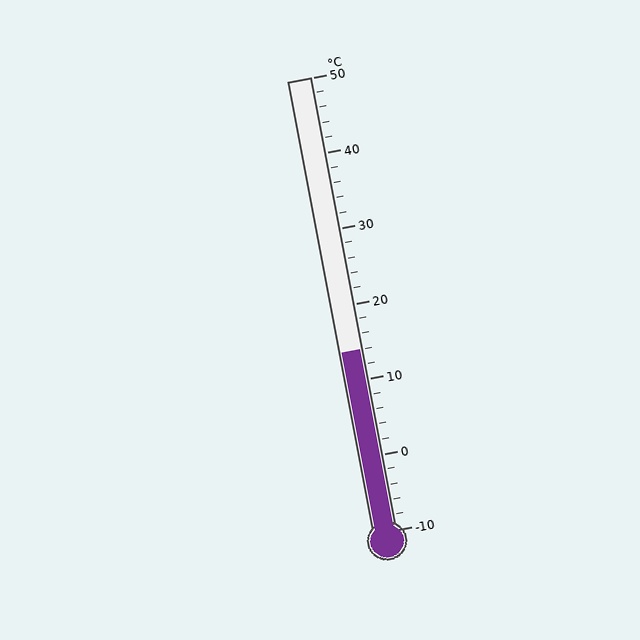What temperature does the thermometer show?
The thermometer shows approximately 14°C.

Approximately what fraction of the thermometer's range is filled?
The thermometer is filled to approximately 40% of its range.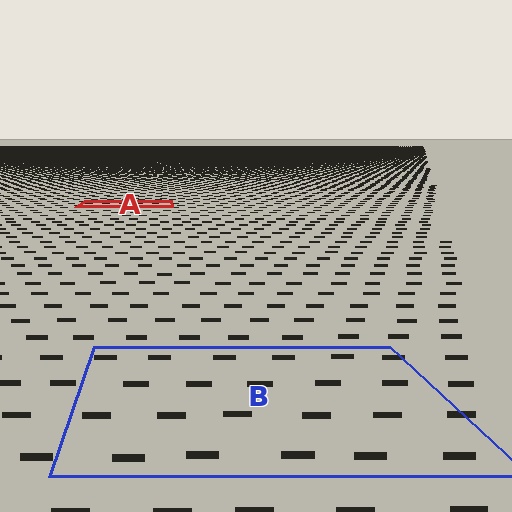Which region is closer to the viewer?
Region B is closer. The texture elements there are larger and more spread out.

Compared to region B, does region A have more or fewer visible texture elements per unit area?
Region A has more texture elements per unit area — they are packed more densely because it is farther away.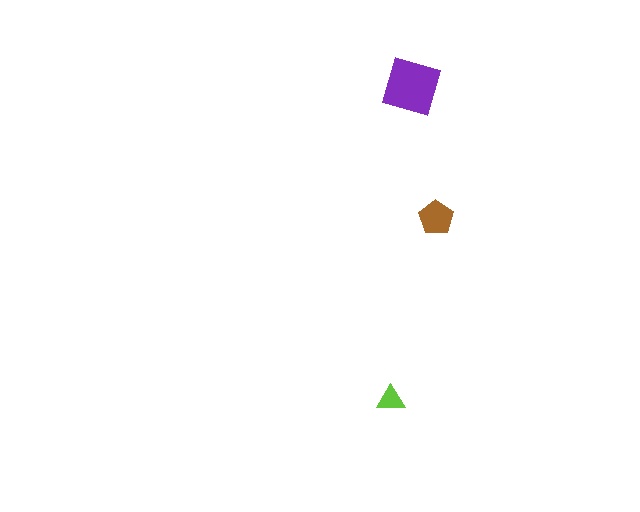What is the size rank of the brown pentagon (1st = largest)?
2nd.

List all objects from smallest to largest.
The lime triangle, the brown pentagon, the purple square.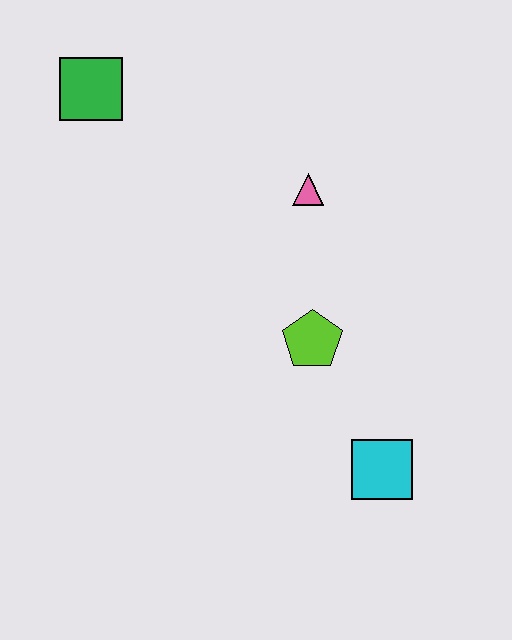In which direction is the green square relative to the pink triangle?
The green square is to the left of the pink triangle.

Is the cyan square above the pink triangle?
No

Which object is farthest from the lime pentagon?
The green square is farthest from the lime pentagon.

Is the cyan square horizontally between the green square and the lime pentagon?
No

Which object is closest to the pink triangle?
The lime pentagon is closest to the pink triangle.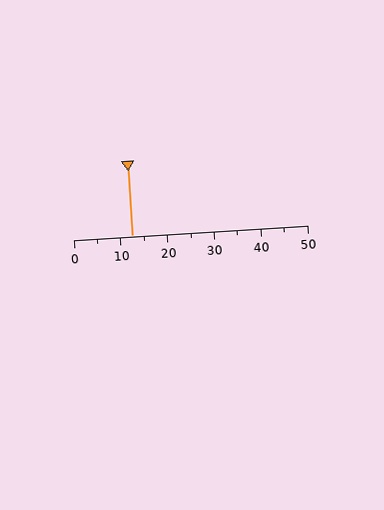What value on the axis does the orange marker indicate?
The marker indicates approximately 12.5.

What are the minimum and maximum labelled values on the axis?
The axis runs from 0 to 50.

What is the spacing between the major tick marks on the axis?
The major ticks are spaced 10 apart.